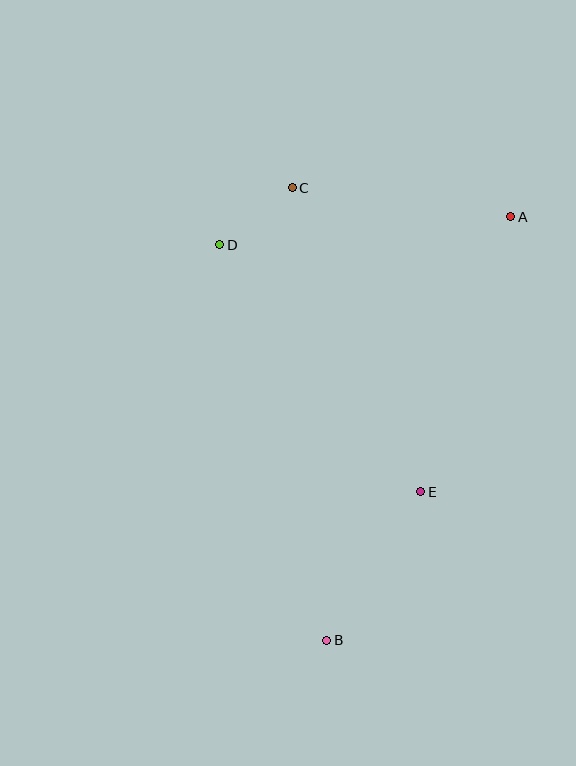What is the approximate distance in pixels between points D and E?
The distance between D and E is approximately 318 pixels.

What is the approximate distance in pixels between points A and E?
The distance between A and E is approximately 290 pixels.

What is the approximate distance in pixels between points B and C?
The distance between B and C is approximately 454 pixels.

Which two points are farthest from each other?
Points A and B are farthest from each other.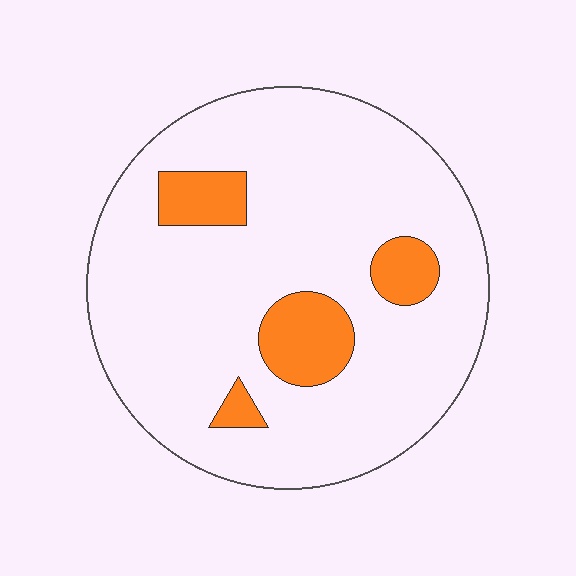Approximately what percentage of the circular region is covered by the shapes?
Approximately 15%.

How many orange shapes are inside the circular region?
4.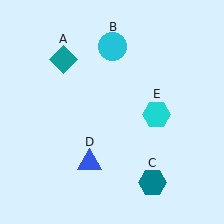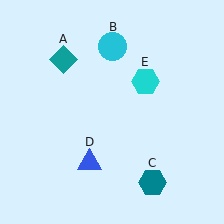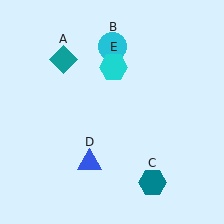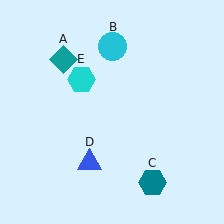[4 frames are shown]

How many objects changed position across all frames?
1 object changed position: cyan hexagon (object E).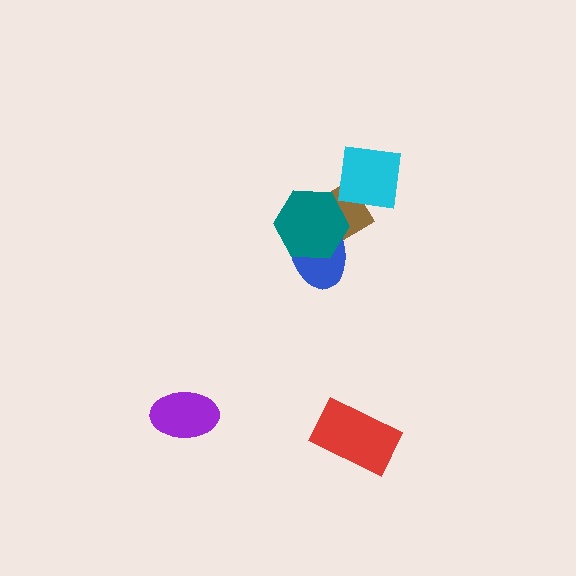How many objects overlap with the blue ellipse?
2 objects overlap with the blue ellipse.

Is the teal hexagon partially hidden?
No, no other shape covers it.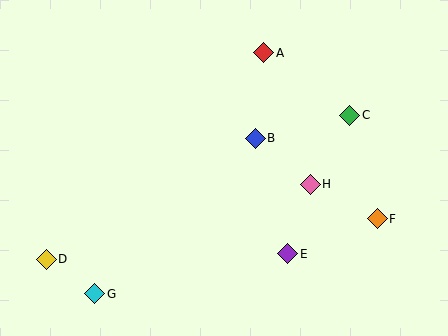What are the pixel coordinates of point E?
Point E is at (288, 254).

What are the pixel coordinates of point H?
Point H is at (310, 184).